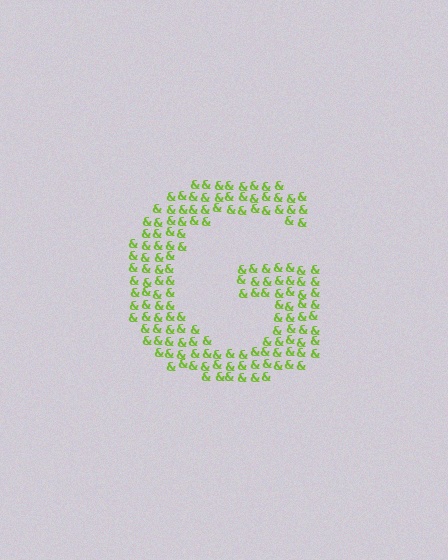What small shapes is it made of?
It is made of small ampersands.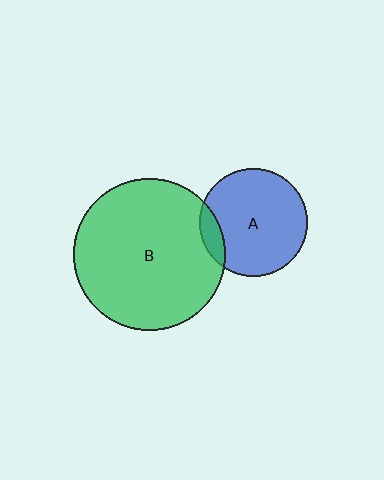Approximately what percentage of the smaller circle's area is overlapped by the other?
Approximately 10%.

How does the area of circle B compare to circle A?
Approximately 2.0 times.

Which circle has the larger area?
Circle B (green).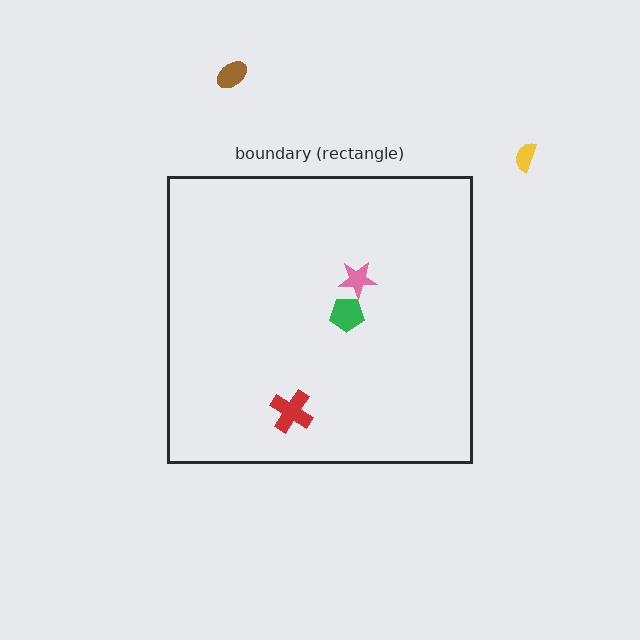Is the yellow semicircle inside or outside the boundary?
Outside.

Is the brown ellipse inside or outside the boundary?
Outside.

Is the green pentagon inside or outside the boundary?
Inside.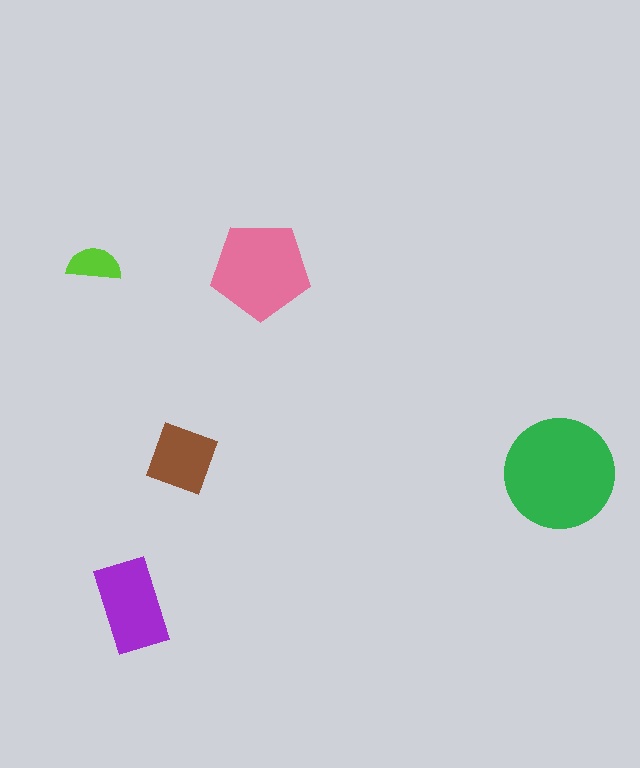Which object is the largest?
The green circle.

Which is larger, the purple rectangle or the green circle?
The green circle.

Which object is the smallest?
The lime semicircle.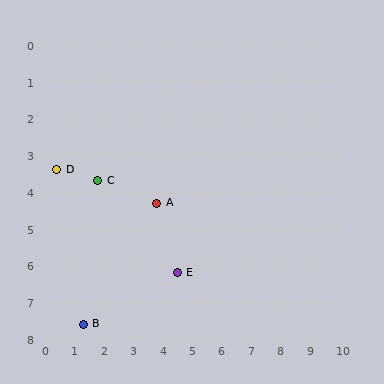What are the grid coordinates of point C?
Point C is at approximately (1.8, 3.7).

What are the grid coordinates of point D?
Point D is at approximately (0.4, 3.4).